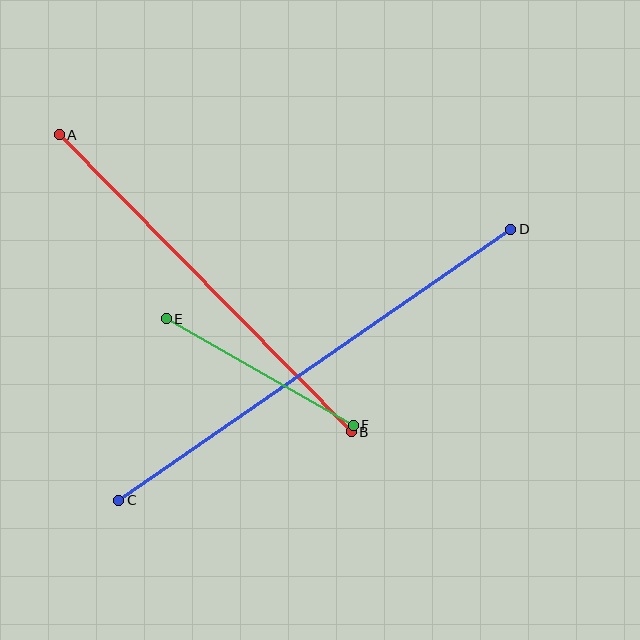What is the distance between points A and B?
The distance is approximately 417 pixels.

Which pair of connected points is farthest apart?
Points C and D are farthest apart.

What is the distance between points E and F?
The distance is approximately 215 pixels.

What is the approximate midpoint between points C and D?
The midpoint is at approximately (315, 365) pixels.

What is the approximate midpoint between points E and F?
The midpoint is at approximately (260, 372) pixels.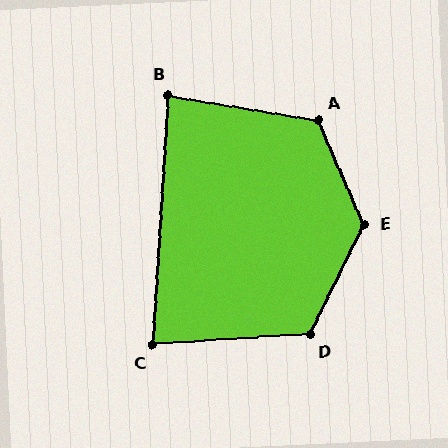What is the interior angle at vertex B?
Approximately 84 degrees (acute).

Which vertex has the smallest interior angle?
C, at approximately 83 degrees.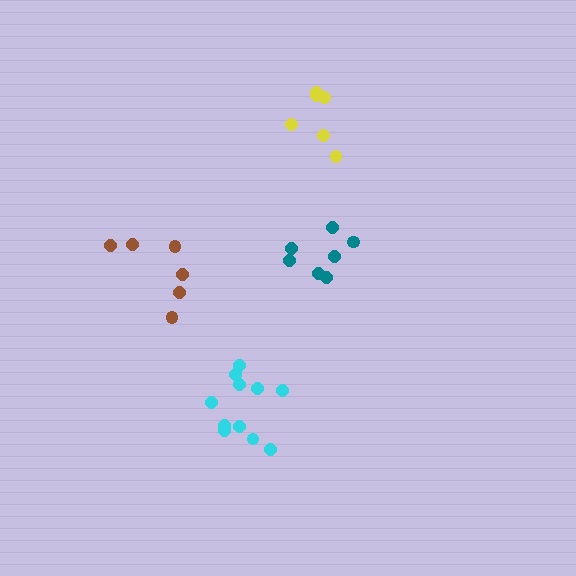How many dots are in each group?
Group 1: 11 dots, Group 2: 6 dots, Group 3: 6 dots, Group 4: 7 dots (30 total).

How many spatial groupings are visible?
There are 4 spatial groupings.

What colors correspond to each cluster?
The clusters are colored: cyan, brown, yellow, teal.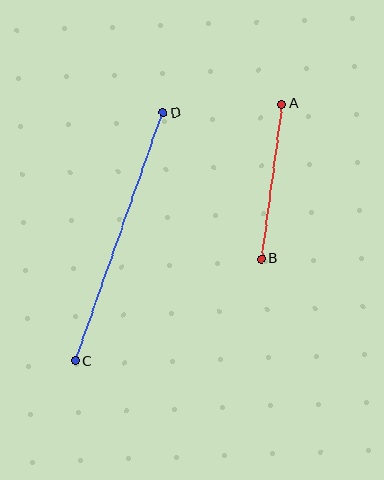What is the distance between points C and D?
The distance is approximately 263 pixels.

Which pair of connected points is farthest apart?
Points C and D are farthest apart.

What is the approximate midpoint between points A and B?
The midpoint is at approximately (271, 182) pixels.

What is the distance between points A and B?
The distance is approximately 156 pixels.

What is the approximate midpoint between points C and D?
The midpoint is at approximately (119, 237) pixels.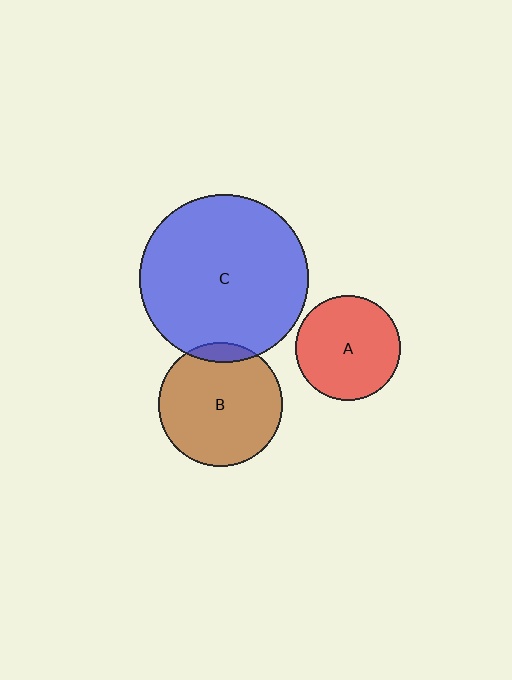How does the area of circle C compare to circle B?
Approximately 1.8 times.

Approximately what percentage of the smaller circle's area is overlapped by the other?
Approximately 10%.